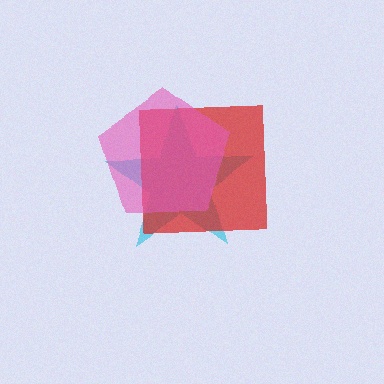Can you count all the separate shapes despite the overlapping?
Yes, there are 3 separate shapes.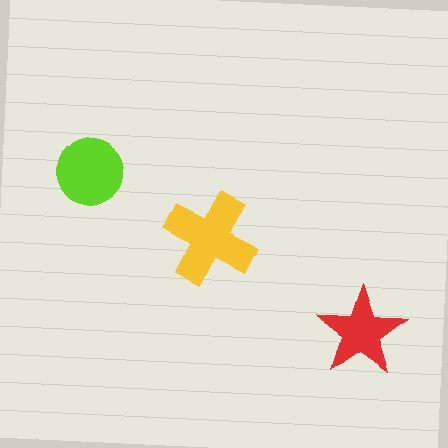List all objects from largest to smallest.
The yellow cross, the lime circle, the red star.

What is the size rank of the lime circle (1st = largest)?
2nd.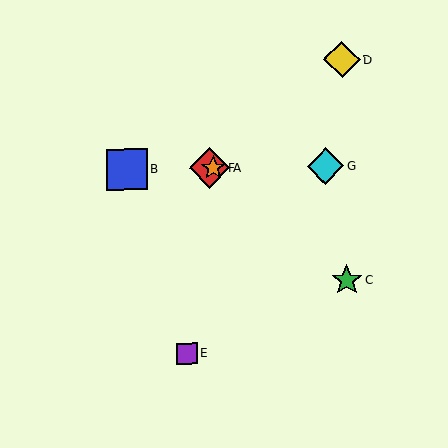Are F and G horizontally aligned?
Yes, both are at y≈168.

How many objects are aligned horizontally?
4 objects (A, B, F, G) are aligned horizontally.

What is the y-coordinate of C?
Object C is at y≈280.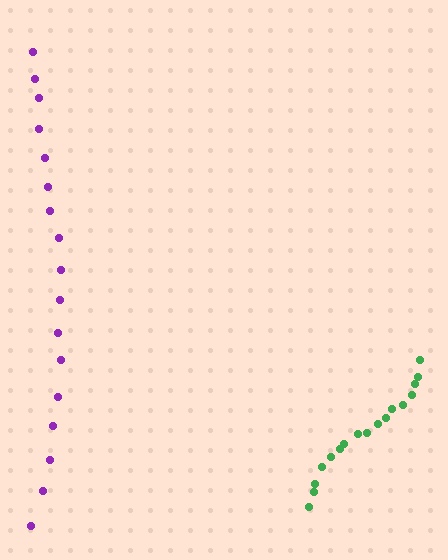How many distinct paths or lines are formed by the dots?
There are 2 distinct paths.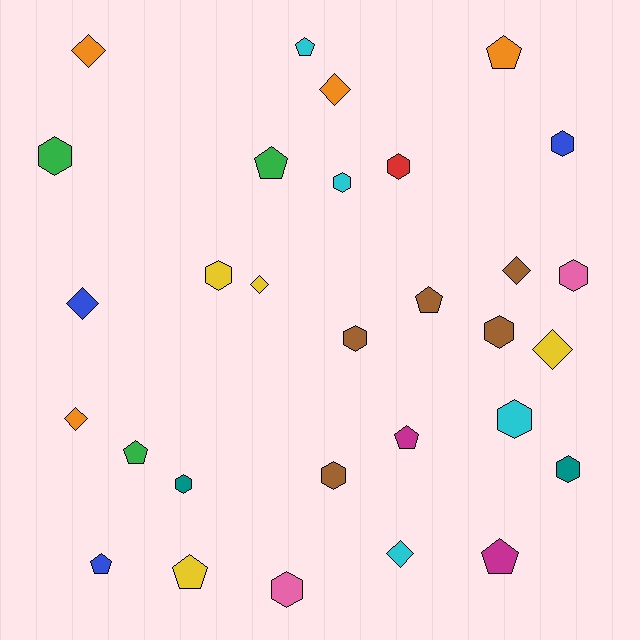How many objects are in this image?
There are 30 objects.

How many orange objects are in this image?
There are 4 orange objects.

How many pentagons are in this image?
There are 9 pentagons.